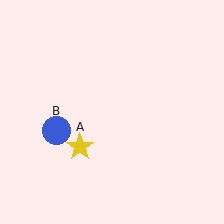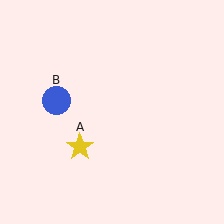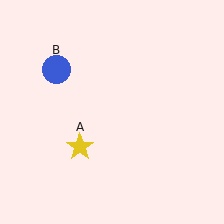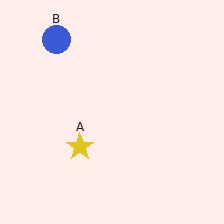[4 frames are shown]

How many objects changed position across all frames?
1 object changed position: blue circle (object B).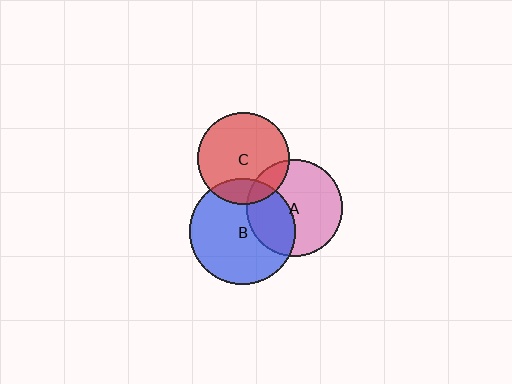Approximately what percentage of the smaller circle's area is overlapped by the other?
Approximately 20%.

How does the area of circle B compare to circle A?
Approximately 1.2 times.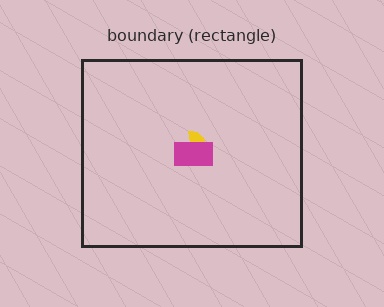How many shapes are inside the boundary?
2 inside, 0 outside.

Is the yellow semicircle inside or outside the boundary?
Inside.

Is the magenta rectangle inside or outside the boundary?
Inside.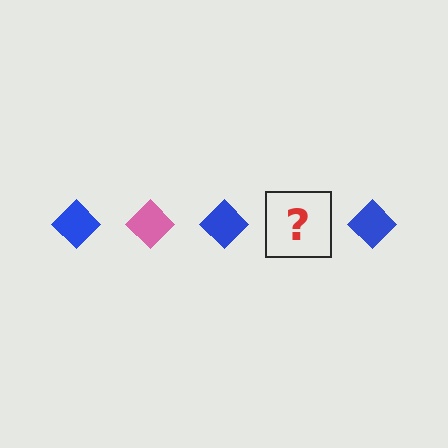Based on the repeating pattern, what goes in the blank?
The blank should be a pink diamond.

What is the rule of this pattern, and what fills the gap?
The rule is that the pattern cycles through blue, pink diamonds. The gap should be filled with a pink diamond.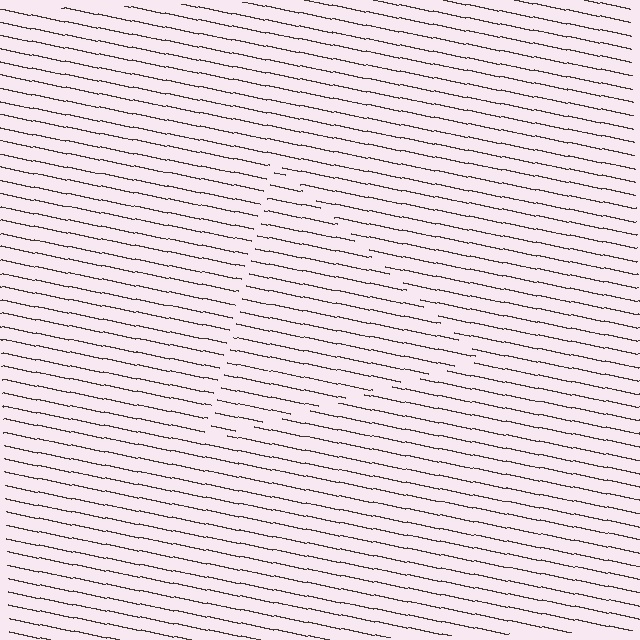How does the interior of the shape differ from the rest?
The interior of the shape contains the same grating, shifted by half a period — the contour is defined by the phase discontinuity where line-ends from the inner and outer gratings abut.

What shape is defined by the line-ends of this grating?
An illusory triangle. The interior of the shape contains the same grating, shifted by half a period — the contour is defined by the phase discontinuity where line-ends from the inner and outer gratings abut.